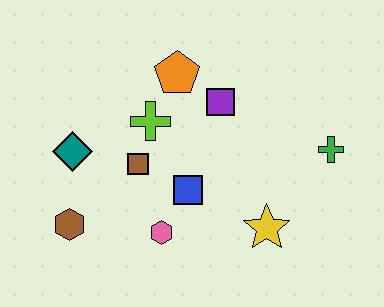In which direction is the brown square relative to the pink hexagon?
The brown square is above the pink hexagon.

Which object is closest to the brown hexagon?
The teal diamond is closest to the brown hexagon.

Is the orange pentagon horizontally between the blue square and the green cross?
No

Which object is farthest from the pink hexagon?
The green cross is farthest from the pink hexagon.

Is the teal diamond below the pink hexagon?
No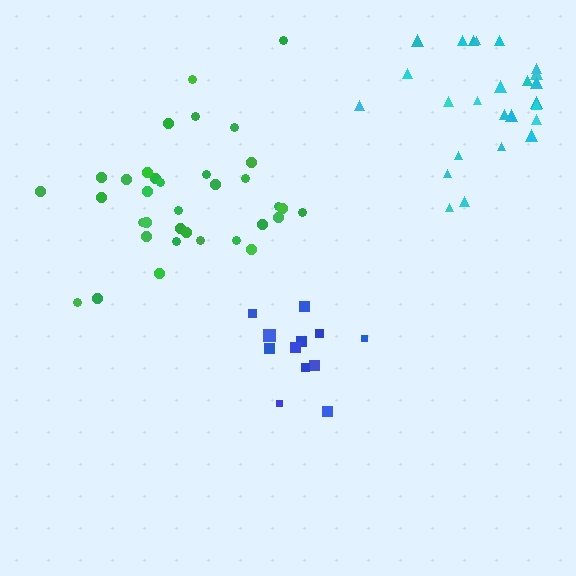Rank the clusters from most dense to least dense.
green, blue, cyan.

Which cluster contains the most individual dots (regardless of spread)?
Green (35).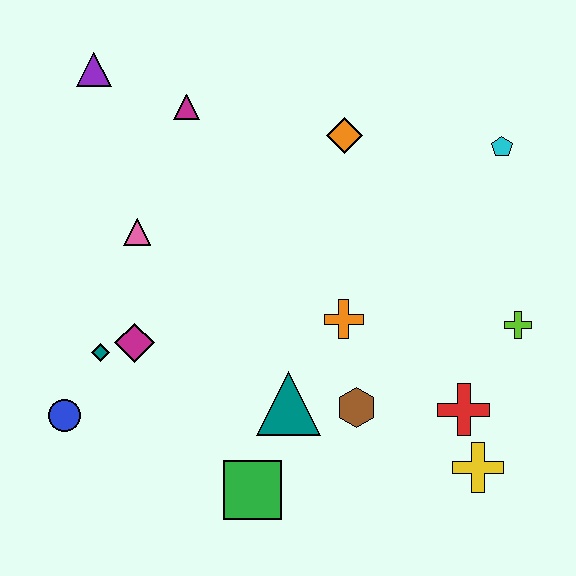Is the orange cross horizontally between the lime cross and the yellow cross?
No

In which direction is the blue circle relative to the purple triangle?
The blue circle is below the purple triangle.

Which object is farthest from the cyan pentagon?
The blue circle is farthest from the cyan pentagon.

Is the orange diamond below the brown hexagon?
No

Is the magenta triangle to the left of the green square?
Yes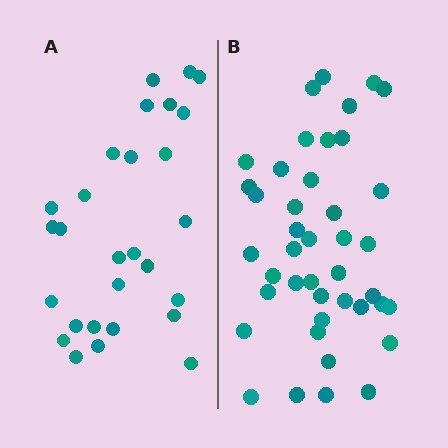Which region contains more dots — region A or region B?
Region B (the right region) has more dots.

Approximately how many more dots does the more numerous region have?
Region B has approximately 15 more dots than region A.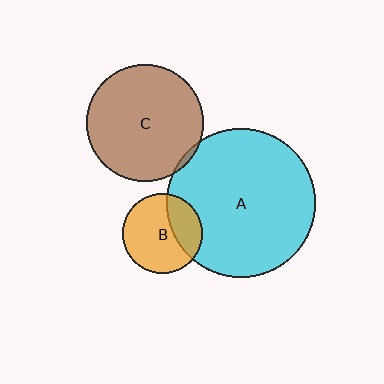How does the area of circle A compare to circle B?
Approximately 3.5 times.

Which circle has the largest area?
Circle A (cyan).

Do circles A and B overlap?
Yes.